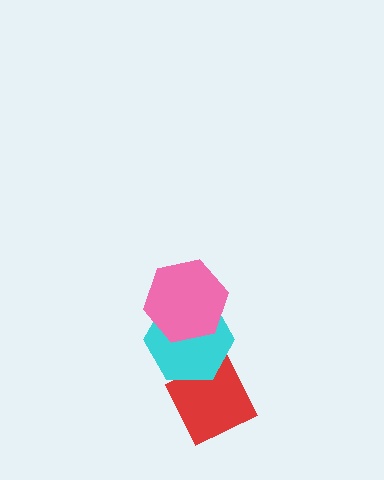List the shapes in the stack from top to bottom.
From top to bottom: the pink hexagon, the cyan hexagon, the red diamond.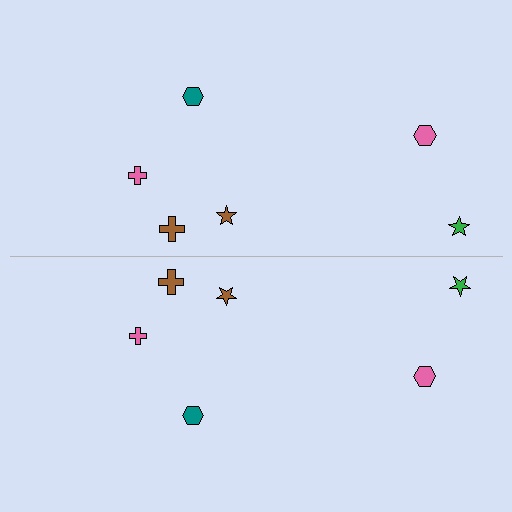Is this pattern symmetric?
Yes, this pattern has bilateral (reflection) symmetry.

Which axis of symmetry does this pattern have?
The pattern has a horizontal axis of symmetry running through the center of the image.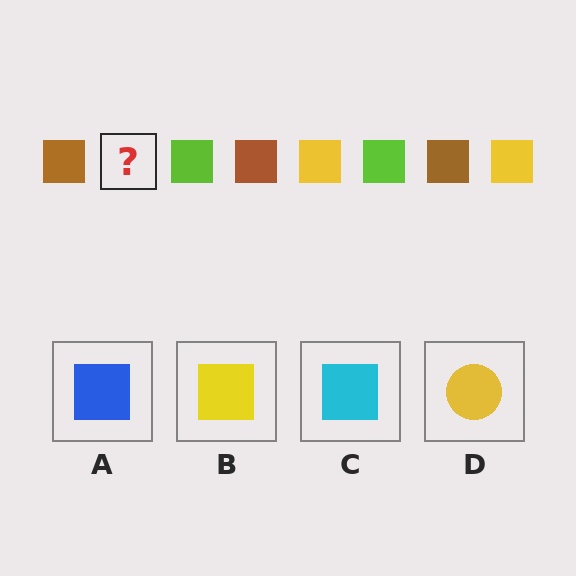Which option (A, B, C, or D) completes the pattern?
B.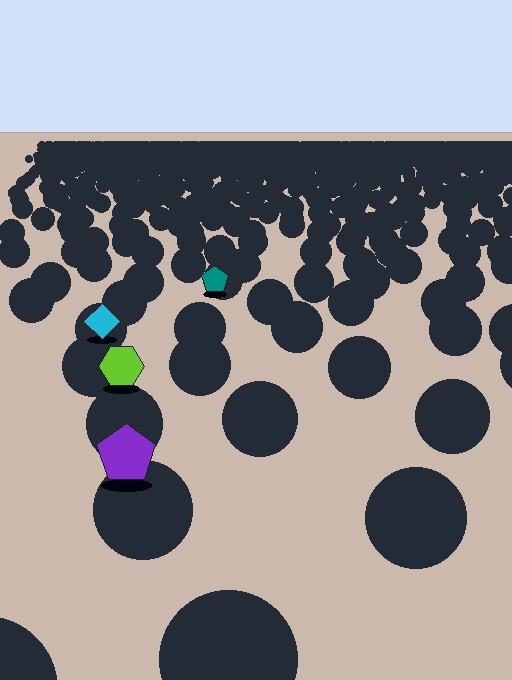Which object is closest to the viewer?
The purple pentagon is closest. The texture marks near it are larger and more spread out.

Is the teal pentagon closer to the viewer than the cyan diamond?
No. The cyan diamond is closer — you can tell from the texture gradient: the ground texture is coarser near it.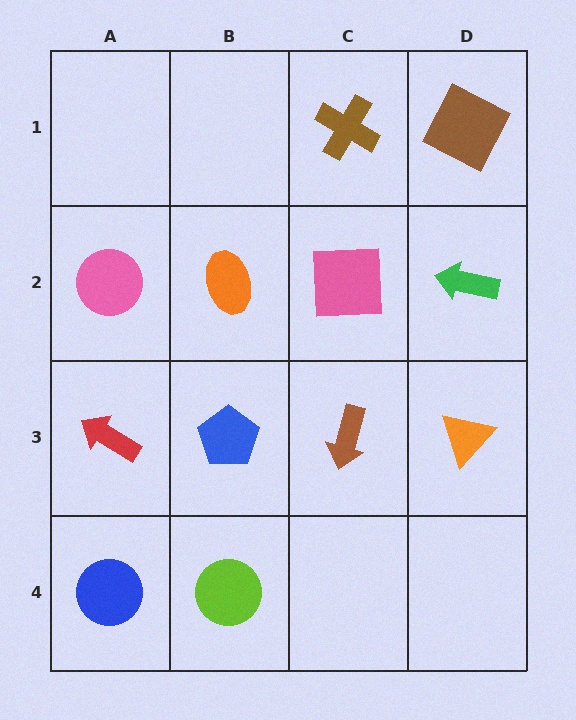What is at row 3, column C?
A brown arrow.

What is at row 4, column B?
A lime circle.